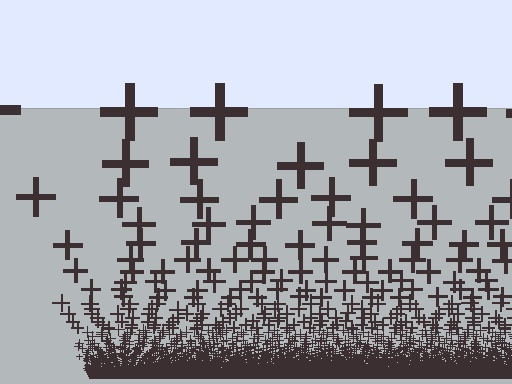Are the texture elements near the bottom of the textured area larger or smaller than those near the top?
Smaller. The gradient is inverted — elements near the bottom are smaller and denser.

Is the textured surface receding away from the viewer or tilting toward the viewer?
The surface appears to tilt toward the viewer. Texture elements get larger and sparser toward the top.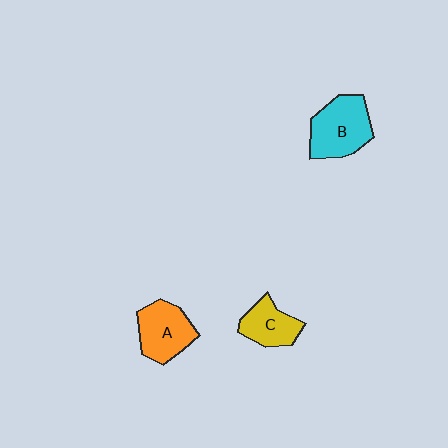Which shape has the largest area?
Shape B (cyan).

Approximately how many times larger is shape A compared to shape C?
Approximately 1.3 times.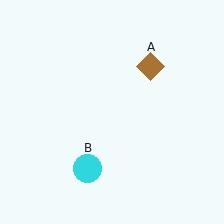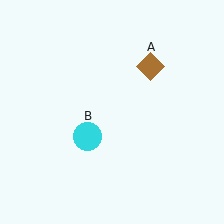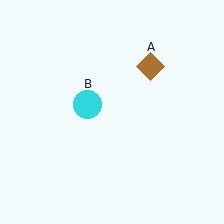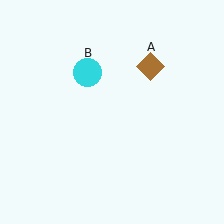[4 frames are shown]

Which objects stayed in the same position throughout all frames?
Brown diamond (object A) remained stationary.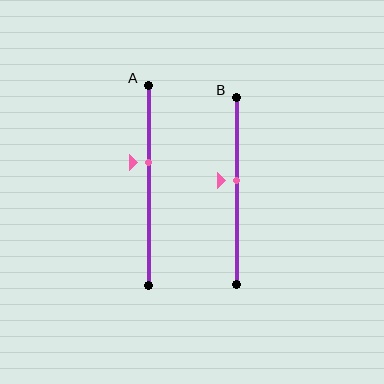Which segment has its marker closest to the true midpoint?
Segment B has its marker closest to the true midpoint.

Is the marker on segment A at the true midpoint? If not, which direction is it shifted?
No, the marker on segment A is shifted upward by about 12% of the segment length.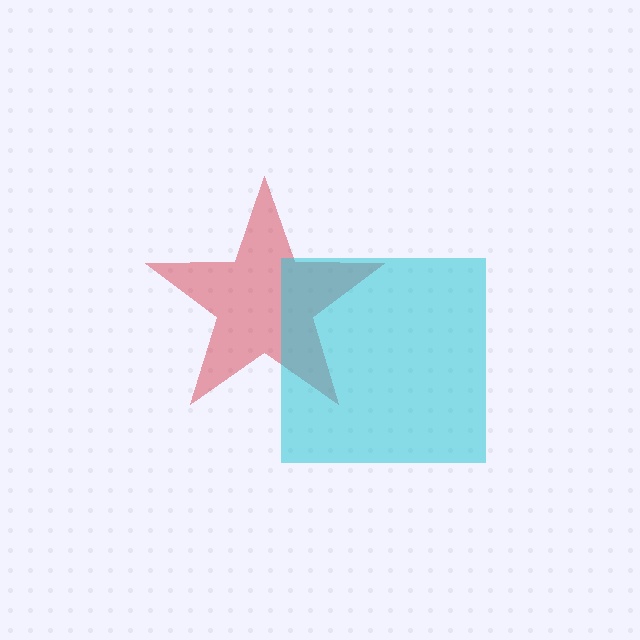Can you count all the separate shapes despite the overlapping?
Yes, there are 2 separate shapes.